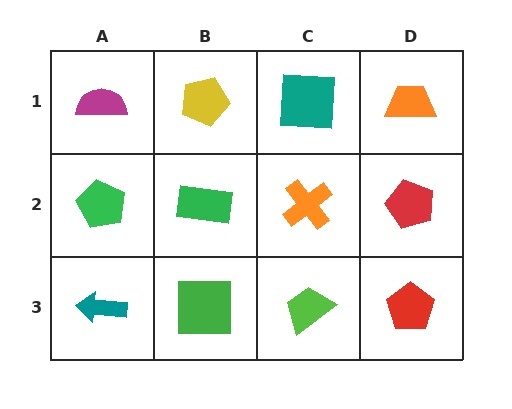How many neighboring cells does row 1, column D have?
2.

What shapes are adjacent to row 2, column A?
A magenta semicircle (row 1, column A), a teal arrow (row 3, column A), a green rectangle (row 2, column B).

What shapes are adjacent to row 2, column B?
A yellow pentagon (row 1, column B), a green square (row 3, column B), a green pentagon (row 2, column A), an orange cross (row 2, column C).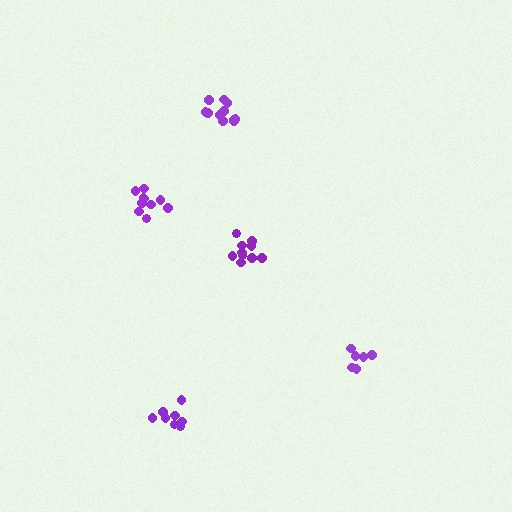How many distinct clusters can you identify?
There are 5 distinct clusters.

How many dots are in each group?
Group 1: 11 dots, Group 2: 8 dots, Group 3: 6 dots, Group 4: 10 dots, Group 5: 10 dots (45 total).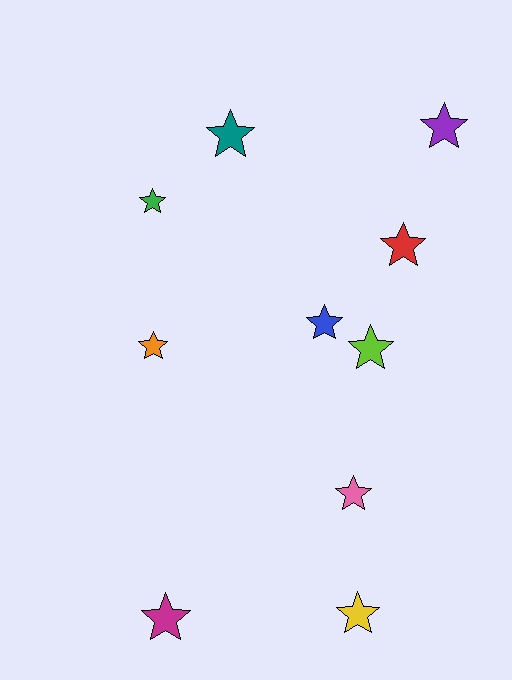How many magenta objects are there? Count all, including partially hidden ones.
There is 1 magenta object.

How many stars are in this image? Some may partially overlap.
There are 10 stars.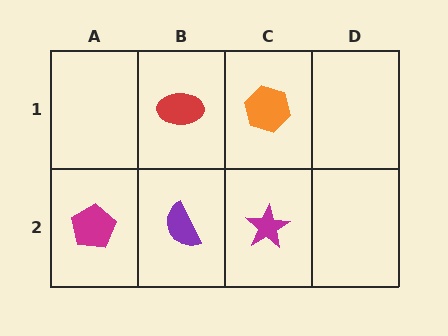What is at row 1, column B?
A red ellipse.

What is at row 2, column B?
A purple semicircle.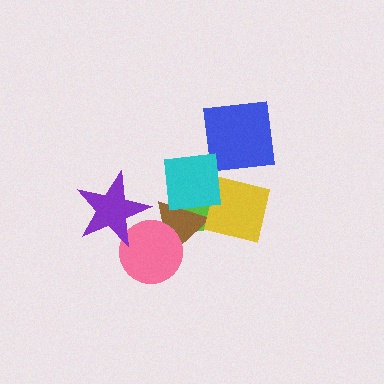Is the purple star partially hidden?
No, no other shape covers it.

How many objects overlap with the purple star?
1 object overlaps with the purple star.